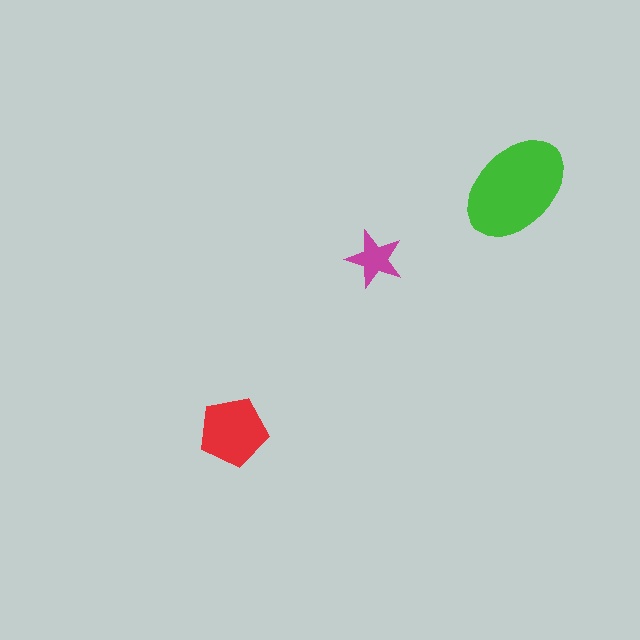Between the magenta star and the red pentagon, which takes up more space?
The red pentagon.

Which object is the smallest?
The magenta star.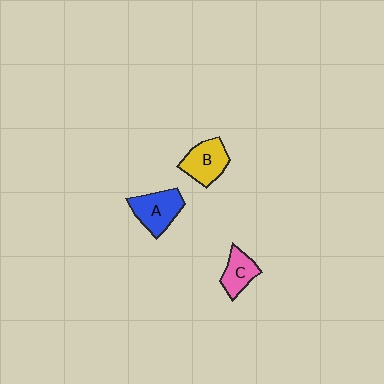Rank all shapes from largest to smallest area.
From largest to smallest: A (blue), B (yellow), C (pink).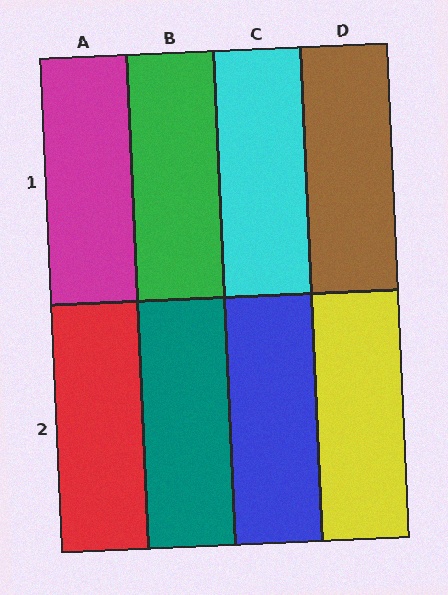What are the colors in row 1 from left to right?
Magenta, green, cyan, brown.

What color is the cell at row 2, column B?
Teal.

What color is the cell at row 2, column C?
Blue.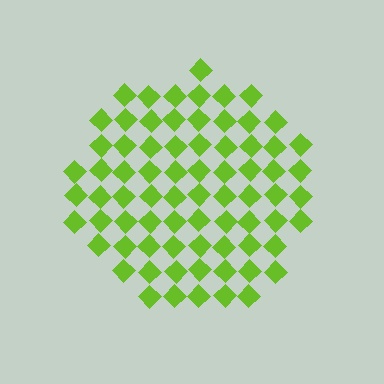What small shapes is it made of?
It is made of small diamonds.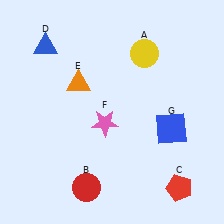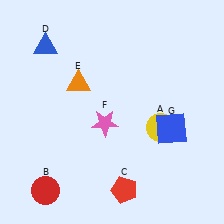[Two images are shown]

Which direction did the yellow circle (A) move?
The yellow circle (A) moved down.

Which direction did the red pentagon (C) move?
The red pentagon (C) moved left.